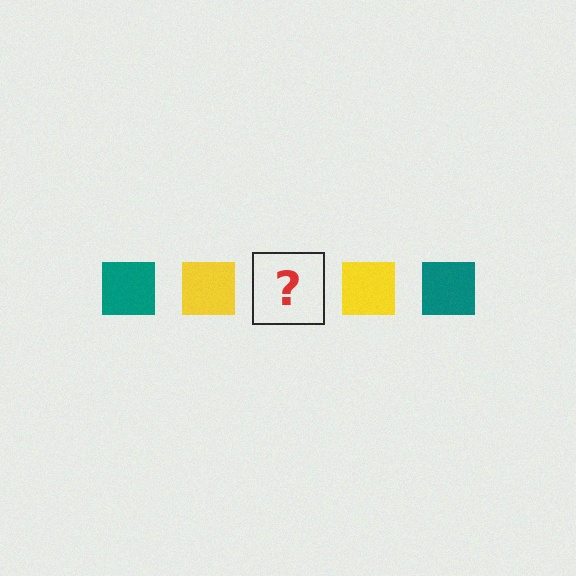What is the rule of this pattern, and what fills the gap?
The rule is that the pattern cycles through teal, yellow squares. The gap should be filled with a teal square.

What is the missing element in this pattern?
The missing element is a teal square.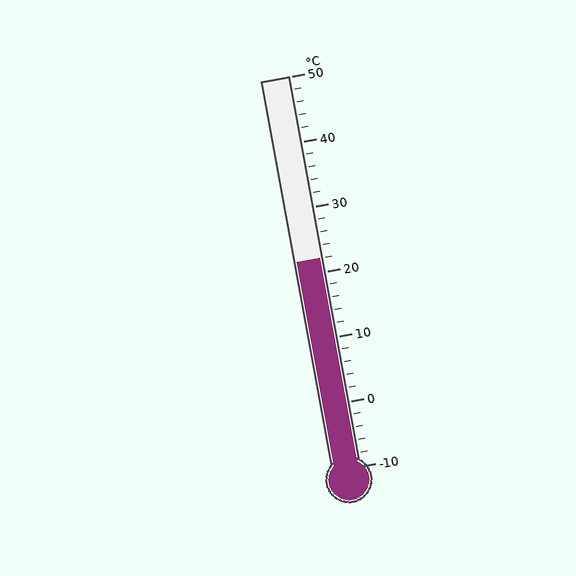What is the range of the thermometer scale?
The thermometer scale ranges from -10°C to 50°C.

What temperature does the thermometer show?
The thermometer shows approximately 22°C.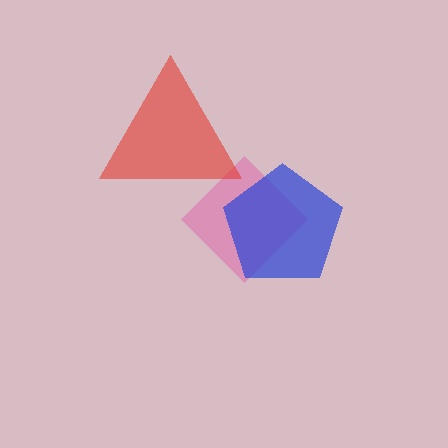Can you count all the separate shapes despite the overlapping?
Yes, there are 3 separate shapes.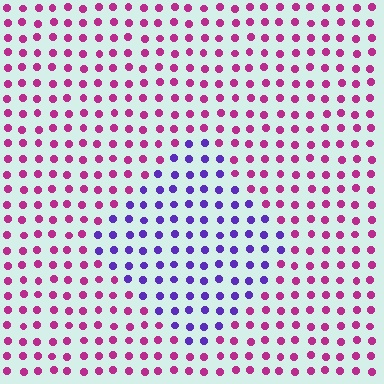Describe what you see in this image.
The image is filled with small magenta elements in a uniform arrangement. A diamond-shaped region is visible where the elements are tinted to a slightly different hue, forming a subtle color boundary.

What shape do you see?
I see a diamond.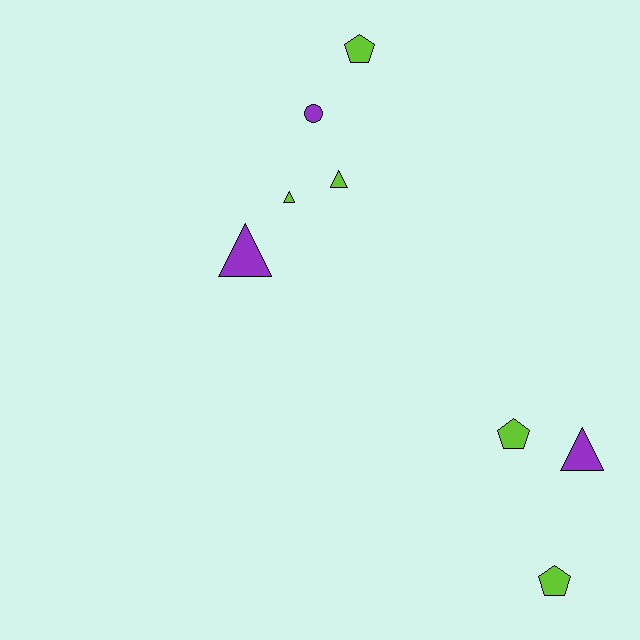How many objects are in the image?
There are 8 objects.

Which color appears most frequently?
Lime, with 5 objects.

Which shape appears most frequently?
Triangle, with 4 objects.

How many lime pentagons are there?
There are 3 lime pentagons.